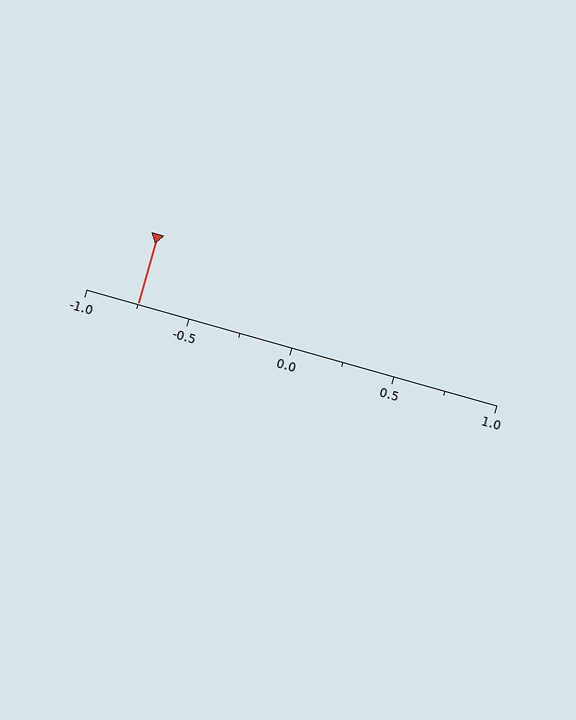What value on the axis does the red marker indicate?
The marker indicates approximately -0.75.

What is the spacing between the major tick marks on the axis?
The major ticks are spaced 0.5 apart.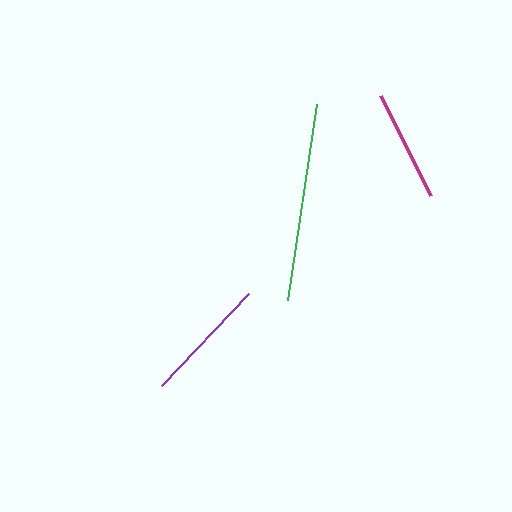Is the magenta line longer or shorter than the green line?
The green line is longer than the magenta line.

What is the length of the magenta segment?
The magenta segment is approximately 112 pixels long.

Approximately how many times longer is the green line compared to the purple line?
The green line is approximately 1.6 times the length of the purple line.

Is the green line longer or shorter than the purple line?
The green line is longer than the purple line.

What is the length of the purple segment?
The purple segment is approximately 126 pixels long.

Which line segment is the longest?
The green line is the longest at approximately 198 pixels.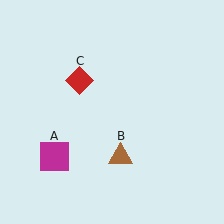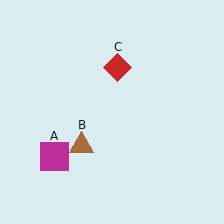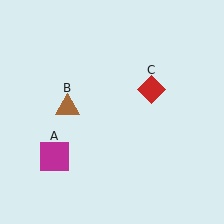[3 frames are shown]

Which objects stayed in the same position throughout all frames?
Magenta square (object A) remained stationary.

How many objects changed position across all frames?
2 objects changed position: brown triangle (object B), red diamond (object C).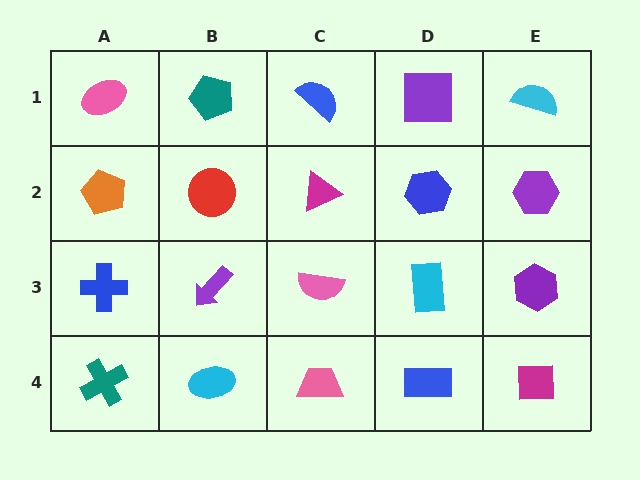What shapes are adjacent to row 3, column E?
A purple hexagon (row 2, column E), a magenta square (row 4, column E), a cyan rectangle (row 3, column D).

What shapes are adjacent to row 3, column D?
A blue hexagon (row 2, column D), a blue rectangle (row 4, column D), a pink semicircle (row 3, column C), a purple hexagon (row 3, column E).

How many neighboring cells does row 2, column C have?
4.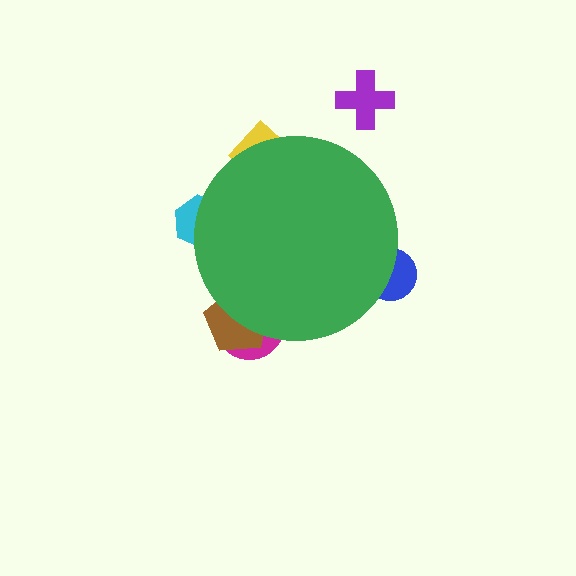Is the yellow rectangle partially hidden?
Yes, the yellow rectangle is partially hidden behind the green circle.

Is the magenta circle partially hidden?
Yes, the magenta circle is partially hidden behind the green circle.